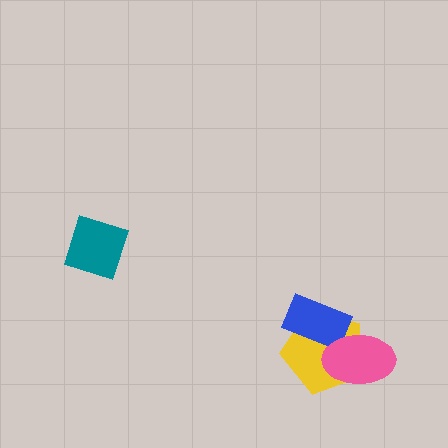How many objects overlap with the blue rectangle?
2 objects overlap with the blue rectangle.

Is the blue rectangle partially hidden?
Yes, it is partially covered by another shape.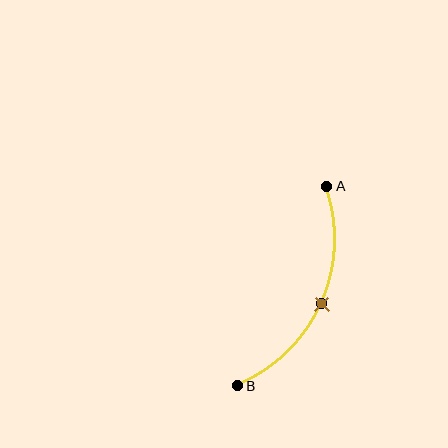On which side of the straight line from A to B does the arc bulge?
The arc bulges to the right of the straight line connecting A and B.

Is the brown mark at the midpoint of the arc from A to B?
Yes. The brown mark lies on the arc at equal arc-length from both A and B — it is the arc midpoint.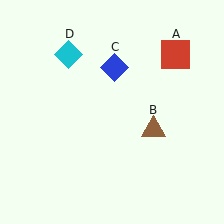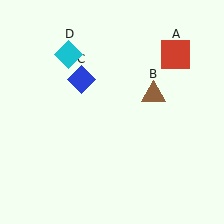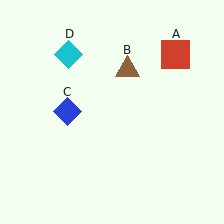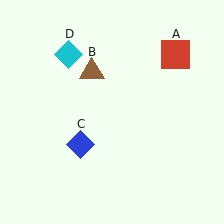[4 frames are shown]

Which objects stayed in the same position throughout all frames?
Red square (object A) and cyan diamond (object D) remained stationary.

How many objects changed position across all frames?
2 objects changed position: brown triangle (object B), blue diamond (object C).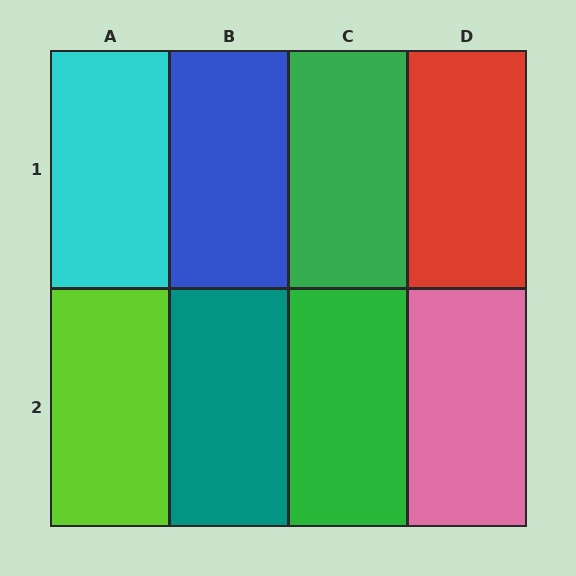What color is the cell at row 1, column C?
Green.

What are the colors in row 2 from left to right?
Lime, teal, green, pink.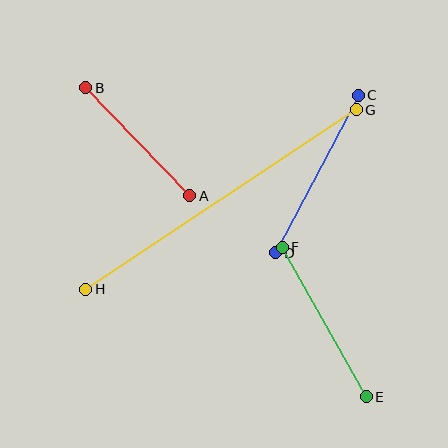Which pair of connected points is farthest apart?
Points G and H are farthest apart.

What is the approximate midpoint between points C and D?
The midpoint is at approximately (317, 174) pixels.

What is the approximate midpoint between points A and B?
The midpoint is at approximately (138, 142) pixels.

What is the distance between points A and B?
The distance is approximately 150 pixels.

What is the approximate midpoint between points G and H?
The midpoint is at approximately (221, 199) pixels.